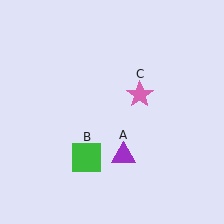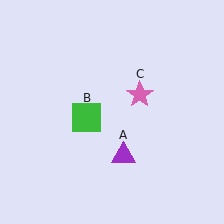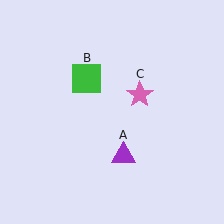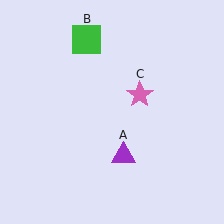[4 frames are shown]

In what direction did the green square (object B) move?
The green square (object B) moved up.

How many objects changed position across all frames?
1 object changed position: green square (object B).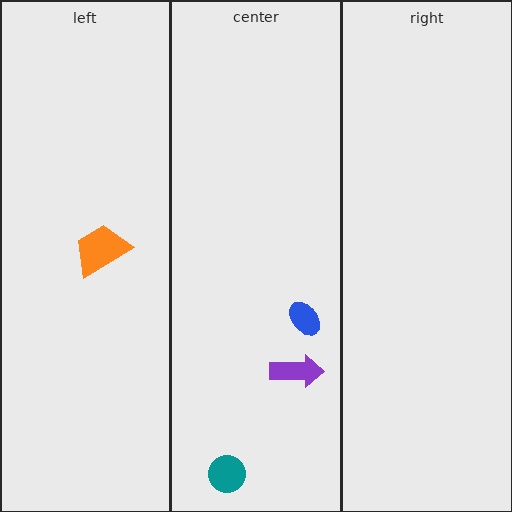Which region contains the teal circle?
The center region.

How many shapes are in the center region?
3.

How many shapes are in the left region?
1.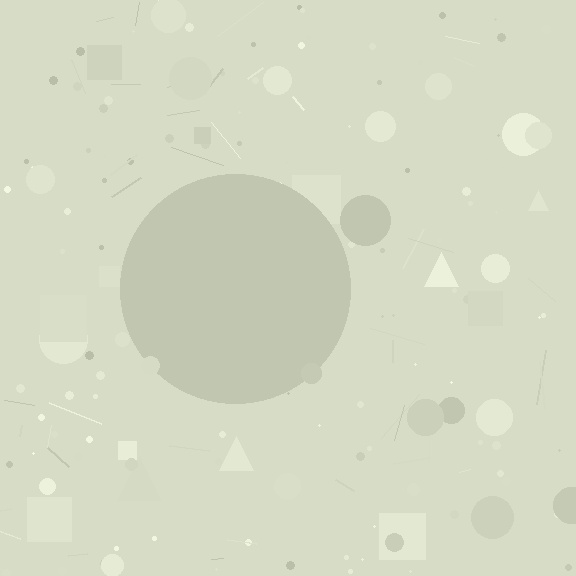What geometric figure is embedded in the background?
A circle is embedded in the background.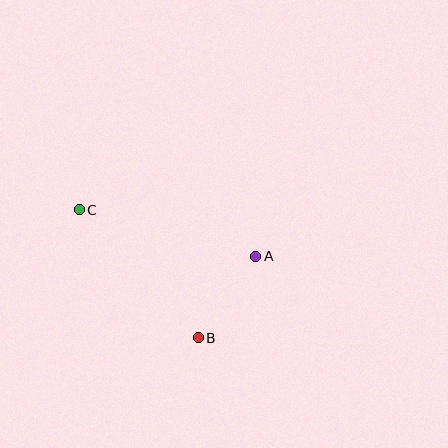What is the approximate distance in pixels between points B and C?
The distance between B and C is approximately 174 pixels.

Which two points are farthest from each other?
Points A and C are farthest from each other.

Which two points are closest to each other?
Points A and B are closest to each other.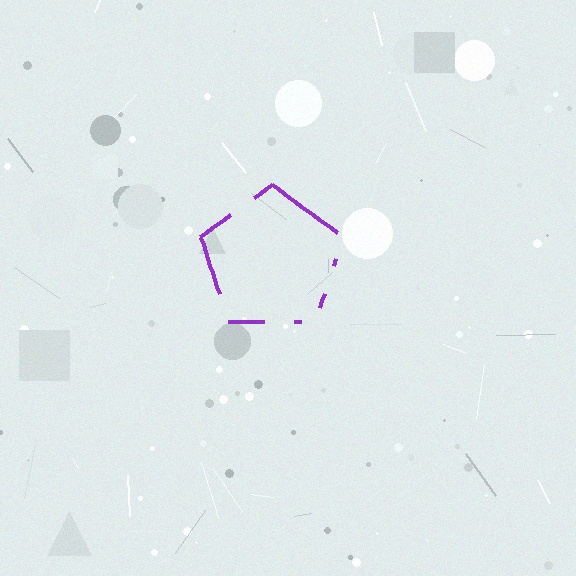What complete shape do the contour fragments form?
The contour fragments form a pentagon.